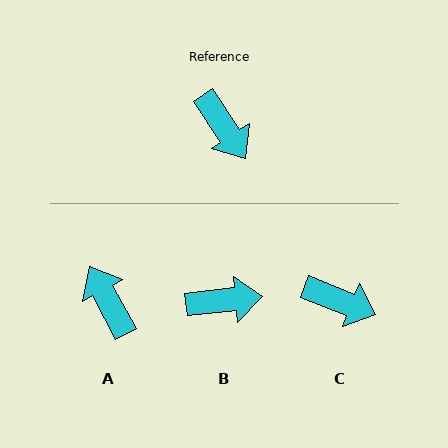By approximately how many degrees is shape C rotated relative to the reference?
Approximately 35 degrees counter-clockwise.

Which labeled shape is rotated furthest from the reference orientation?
A, about 175 degrees away.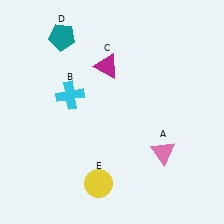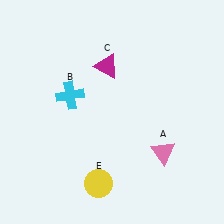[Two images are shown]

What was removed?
The teal pentagon (D) was removed in Image 2.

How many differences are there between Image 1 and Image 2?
There is 1 difference between the two images.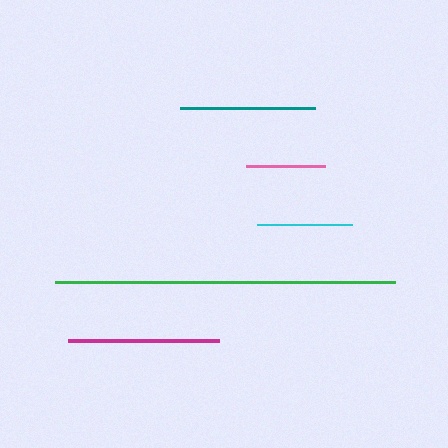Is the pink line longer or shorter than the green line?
The green line is longer than the pink line.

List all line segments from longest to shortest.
From longest to shortest: green, magenta, teal, cyan, pink.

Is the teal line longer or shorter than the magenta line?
The magenta line is longer than the teal line.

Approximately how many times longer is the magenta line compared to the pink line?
The magenta line is approximately 1.9 times the length of the pink line.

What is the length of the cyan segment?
The cyan segment is approximately 95 pixels long.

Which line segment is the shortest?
The pink line is the shortest at approximately 79 pixels.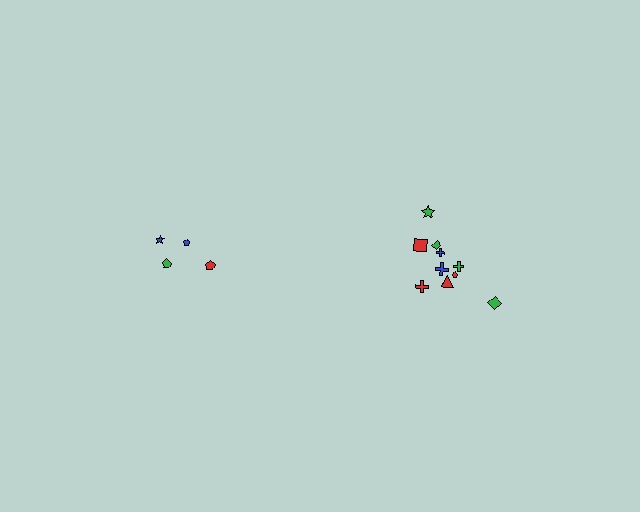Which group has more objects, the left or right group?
The right group.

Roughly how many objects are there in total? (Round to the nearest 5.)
Roughly 15 objects in total.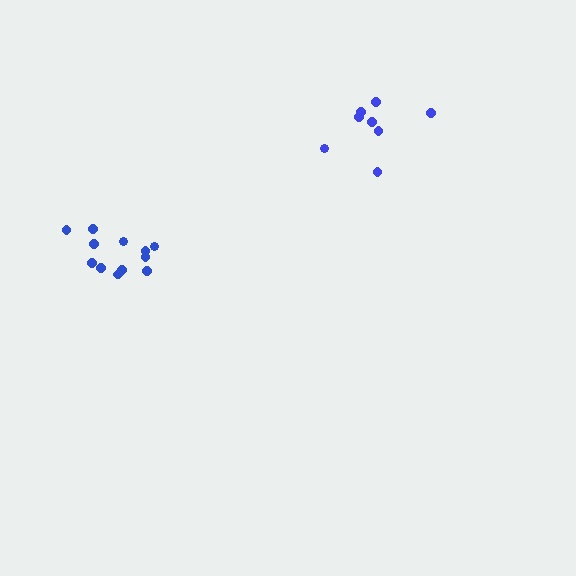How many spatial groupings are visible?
There are 2 spatial groupings.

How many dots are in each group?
Group 1: 8 dots, Group 2: 12 dots (20 total).